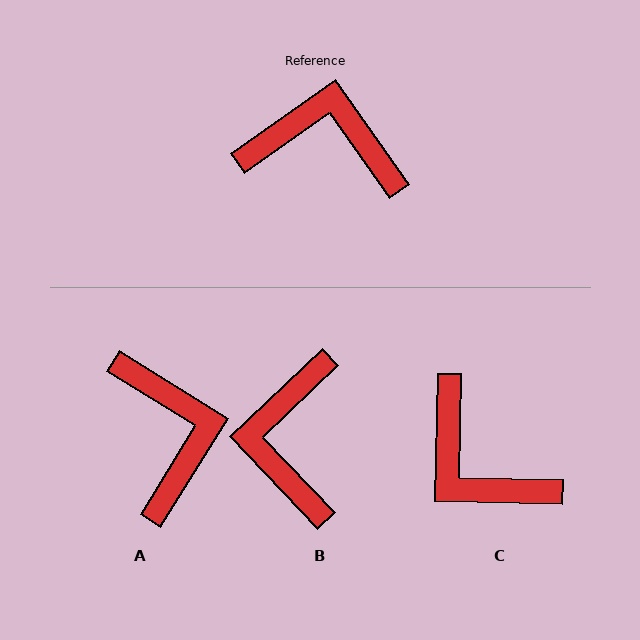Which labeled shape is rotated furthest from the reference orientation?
C, about 144 degrees away.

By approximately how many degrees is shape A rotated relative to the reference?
Approximately 67 degrees clockwise.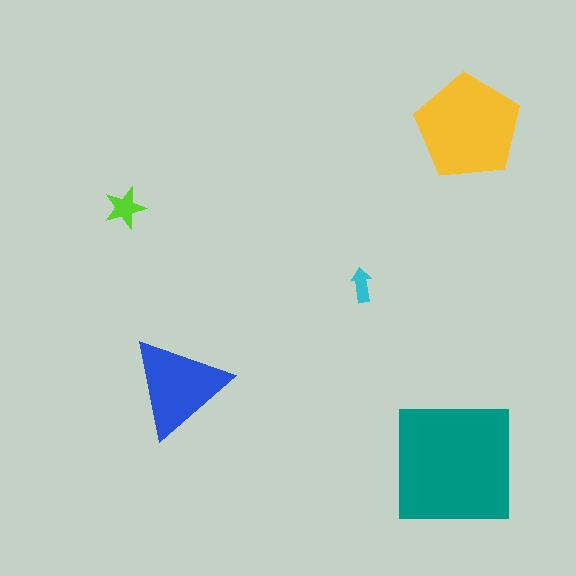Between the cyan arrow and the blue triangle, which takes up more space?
The blue triangle.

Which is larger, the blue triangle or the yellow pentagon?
The yellow pentagon.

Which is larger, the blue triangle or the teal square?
The teal square.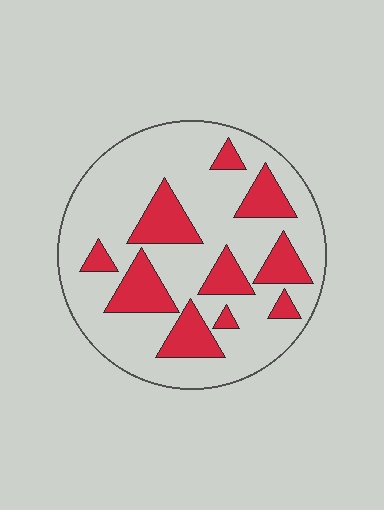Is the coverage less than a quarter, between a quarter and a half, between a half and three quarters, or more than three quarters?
Between a quarter and a half.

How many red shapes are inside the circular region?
10.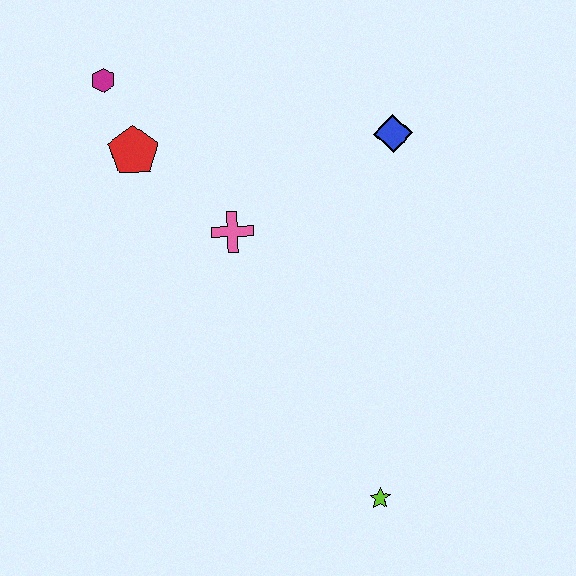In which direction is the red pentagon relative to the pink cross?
The red pentagon is to the left of the pink cross.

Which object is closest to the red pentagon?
The magenta hexagon is closest to the red pentagon.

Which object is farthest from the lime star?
The magenta hexagon is farthest from the lime star.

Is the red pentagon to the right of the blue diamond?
No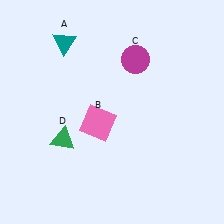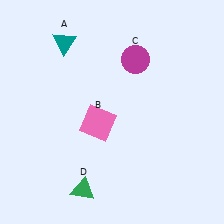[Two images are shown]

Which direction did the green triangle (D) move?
The green triangle (D) moved down.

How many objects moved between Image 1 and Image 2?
1 object moved between the two images.